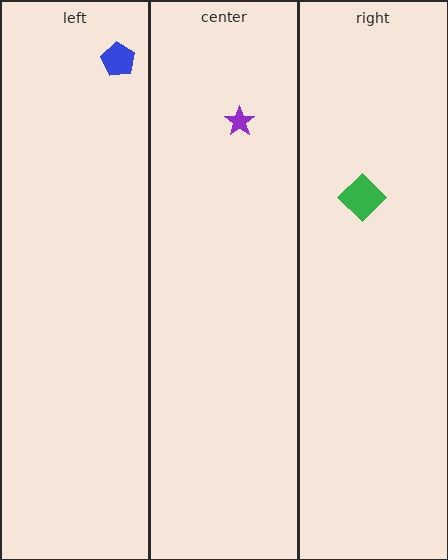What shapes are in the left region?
The blue pentagon.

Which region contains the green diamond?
The right region.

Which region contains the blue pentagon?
The left region.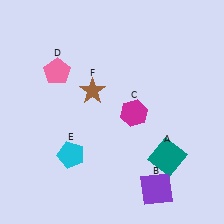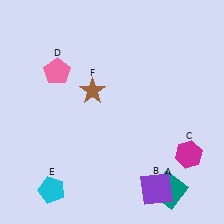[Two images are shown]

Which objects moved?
The objects that moved are: the teal square (A), the magenta hexagon (C), the cyan pentagon (E).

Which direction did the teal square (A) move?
The teal square (A) moved down.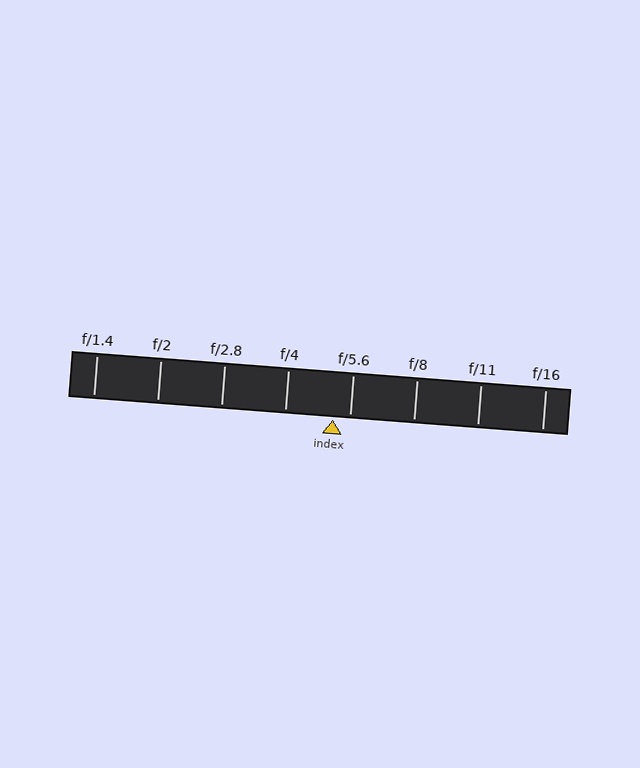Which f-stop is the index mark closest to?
The index mark is closest to f/5.6.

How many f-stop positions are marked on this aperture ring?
There are 8 f-stop positions marked.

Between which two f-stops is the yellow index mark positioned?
The index mark is between f/4 and f/5.6.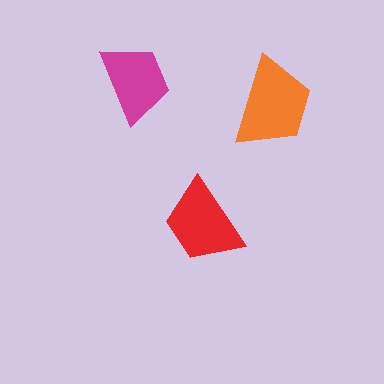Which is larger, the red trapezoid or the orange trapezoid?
The orange one.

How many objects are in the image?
There are 3 objects in the image.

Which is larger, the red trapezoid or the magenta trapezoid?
The red one.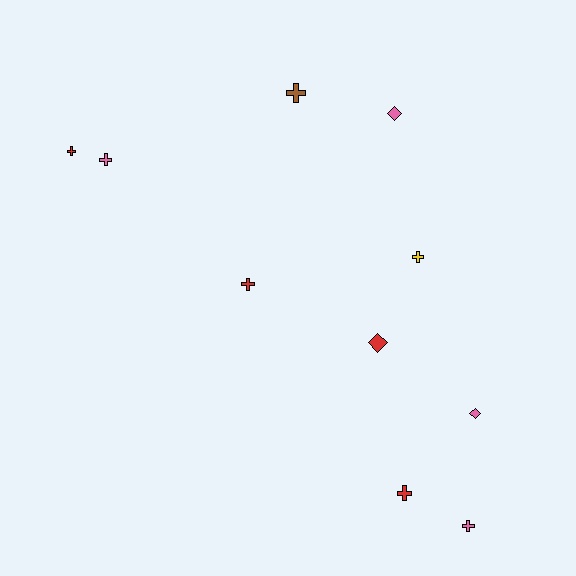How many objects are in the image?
There are 10 objects.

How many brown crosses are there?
There is 1 brown cross.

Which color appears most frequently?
Pink, with 4 objects.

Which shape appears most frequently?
Cross, with 7 objects.